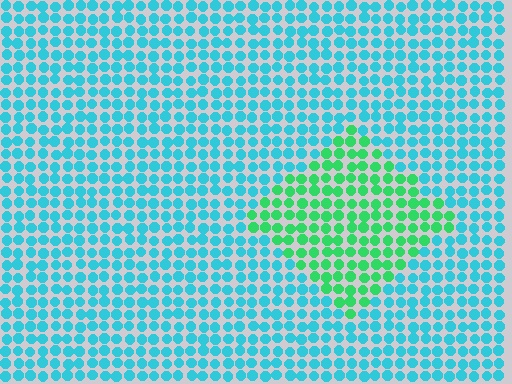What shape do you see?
I see a diamond.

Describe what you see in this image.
The image is filled with small cyan elements in a uniform arrangement. A diamond-shaped region is visible where the elements are tinted to a slightly different hue, forming a subtle color boundary.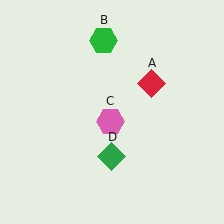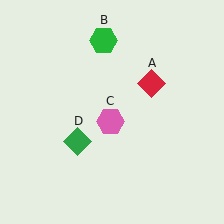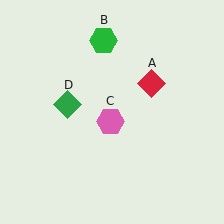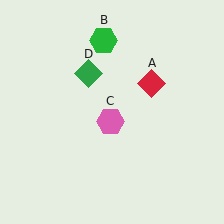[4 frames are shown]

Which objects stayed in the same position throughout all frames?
Red diamond (object A) and green hexagon (object B) and pink hexagon (object C) remained stationary.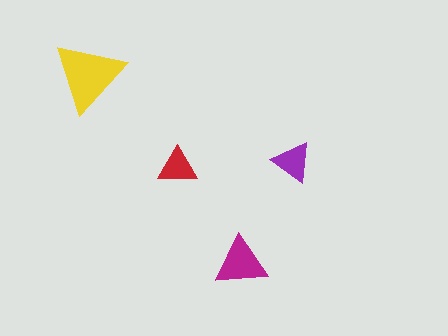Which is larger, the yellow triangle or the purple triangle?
The yellow one.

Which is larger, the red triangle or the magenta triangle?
The magenta one.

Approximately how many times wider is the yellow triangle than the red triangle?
About 2 times wider.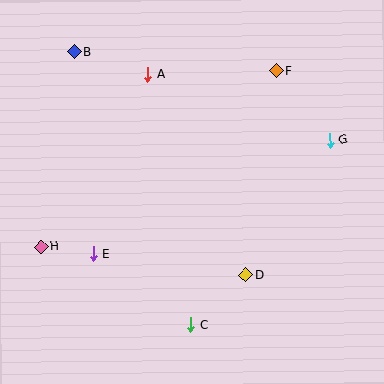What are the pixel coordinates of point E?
Point E is at (93, 254).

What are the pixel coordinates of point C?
Point C is at (191, 325).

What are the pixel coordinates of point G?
Point G is at (330, 140).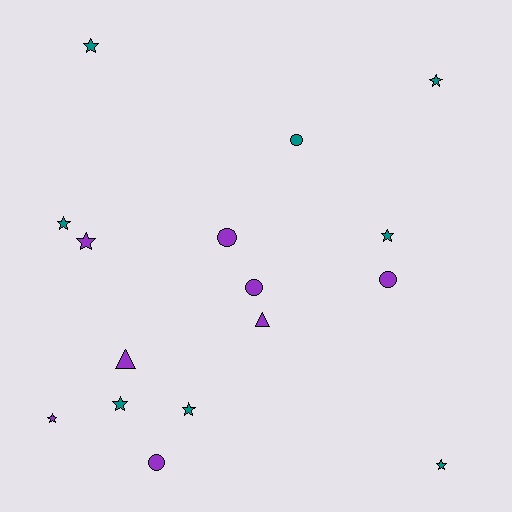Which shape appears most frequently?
Star, with 9 objects.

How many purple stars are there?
There are 2 purple stars.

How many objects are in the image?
There are 16 objects.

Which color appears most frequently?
Teal, with 8 objects.